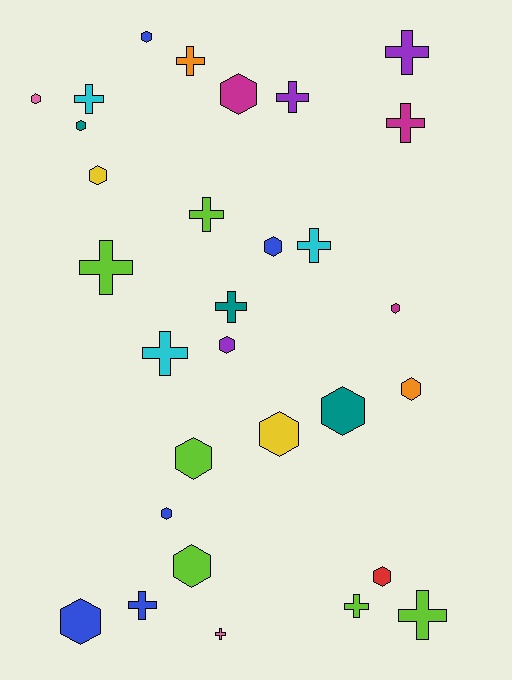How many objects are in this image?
There are 30 objects.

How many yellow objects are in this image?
There are 2 yellow objects.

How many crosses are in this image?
There are 14 crosses.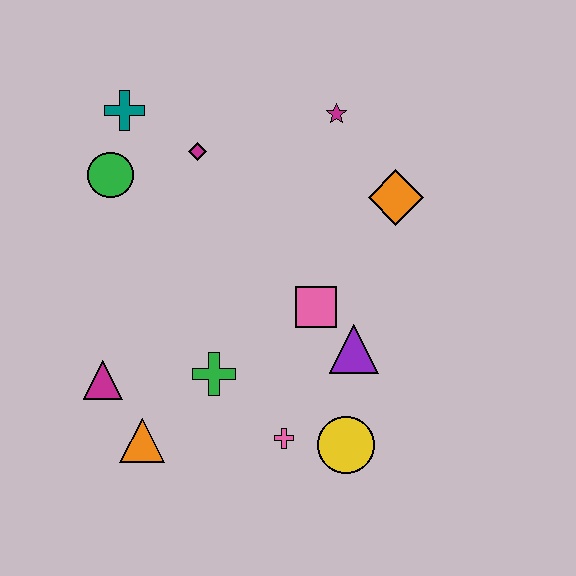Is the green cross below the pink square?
Yes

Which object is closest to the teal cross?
The green circle is closest to the teal cross.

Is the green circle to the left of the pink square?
Yes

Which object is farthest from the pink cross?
The teal cross is farthest from the pink cross.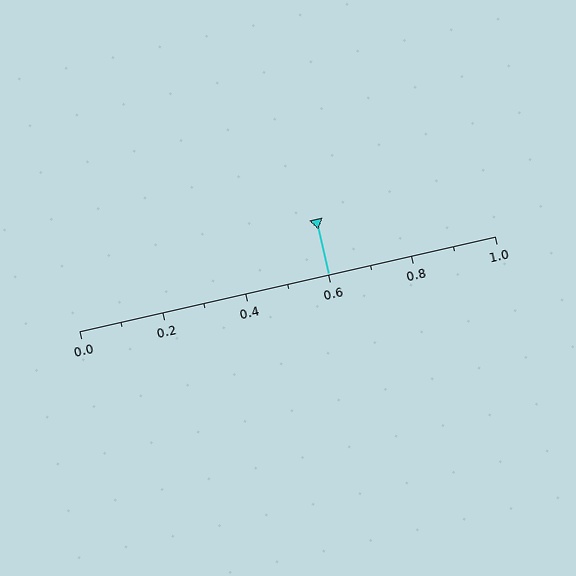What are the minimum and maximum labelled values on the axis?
The axis runs from 0.0 to 1.0.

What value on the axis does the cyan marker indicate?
The marker indicates approximately 0.6.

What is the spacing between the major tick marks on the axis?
The major ticks are spaced 0.2 apart.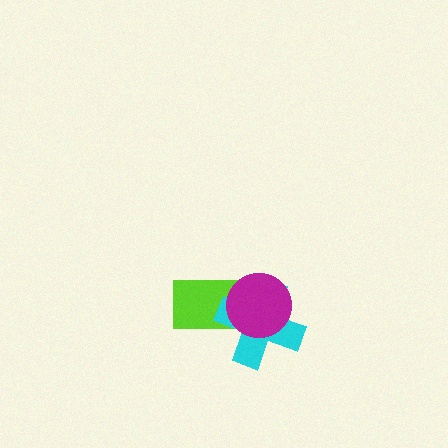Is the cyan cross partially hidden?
Yes, it is partially covered by another shape.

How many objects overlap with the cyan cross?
2 objects overlap with the cyan cross.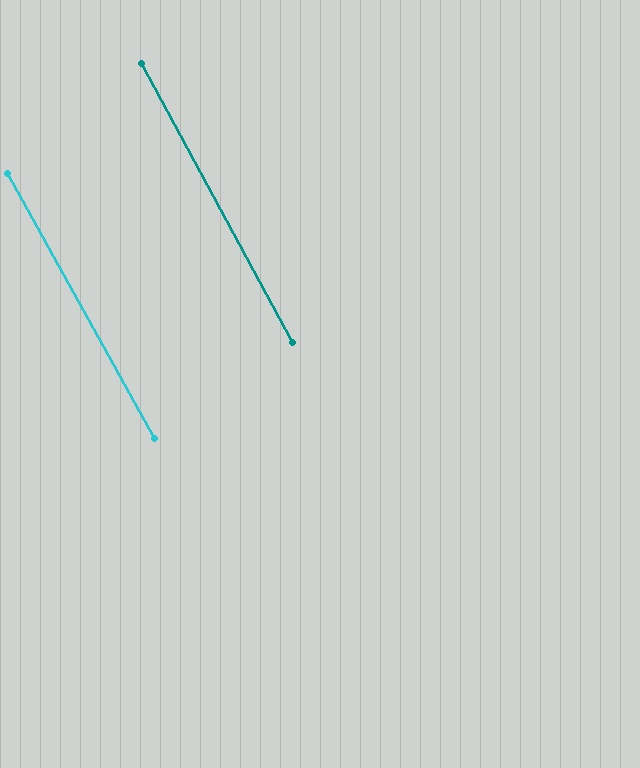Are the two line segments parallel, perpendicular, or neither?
Parallel — their directions differ by only 0.5°.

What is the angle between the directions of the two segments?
Approximately 1 degree.